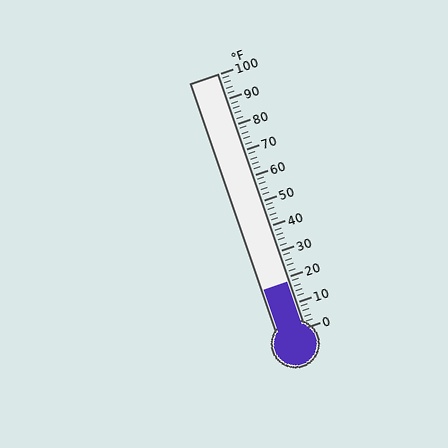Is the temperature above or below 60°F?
The temperature is below 60°F.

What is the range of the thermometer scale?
The thermometer scale ranges from 0°F to 100°F.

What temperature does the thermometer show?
The thermometer shows approximately 18°F.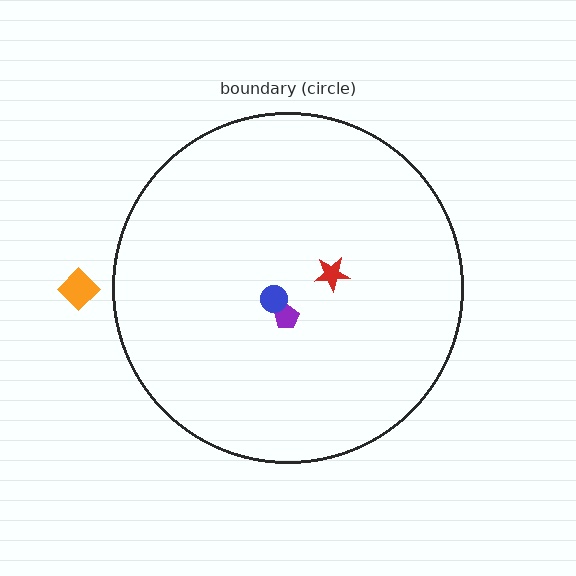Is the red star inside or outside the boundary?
Inside.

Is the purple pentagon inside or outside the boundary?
Inside.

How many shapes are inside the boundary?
3 inside, 1 outside.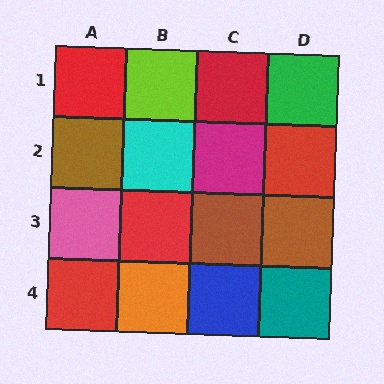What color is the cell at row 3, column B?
Red.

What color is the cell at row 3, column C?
Brown.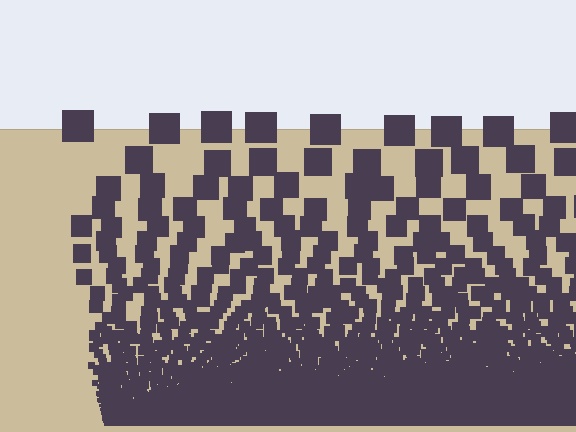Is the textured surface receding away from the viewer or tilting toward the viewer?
The surface appears to tilt toward the viewer. Texture elements get larger and sparser toward the top.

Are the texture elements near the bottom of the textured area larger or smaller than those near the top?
Smaller. The gradient is inverted — elements near the bottom are smaller and denser.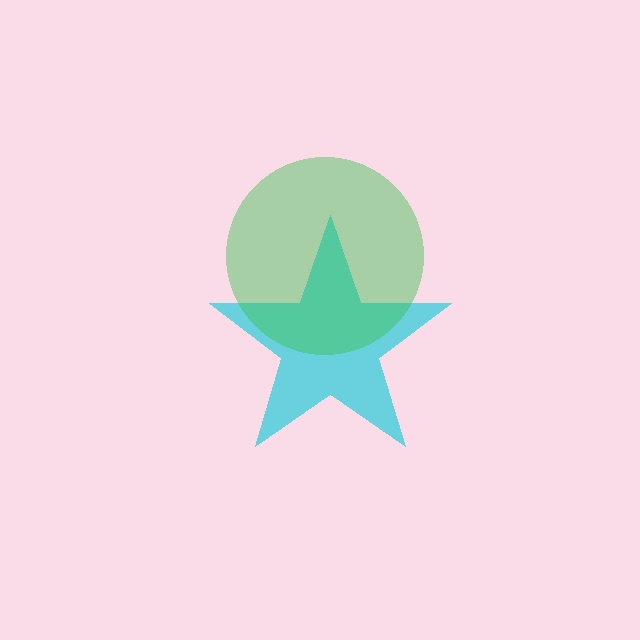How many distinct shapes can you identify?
There are 2 distinct shapes: a cyan star, a green circle.